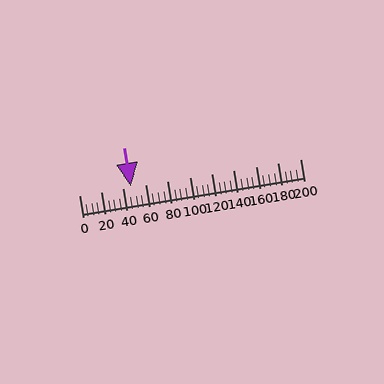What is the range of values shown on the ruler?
The ruler shows values from 0 to 200.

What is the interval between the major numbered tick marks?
The major tick marks are spaced 20 units apart.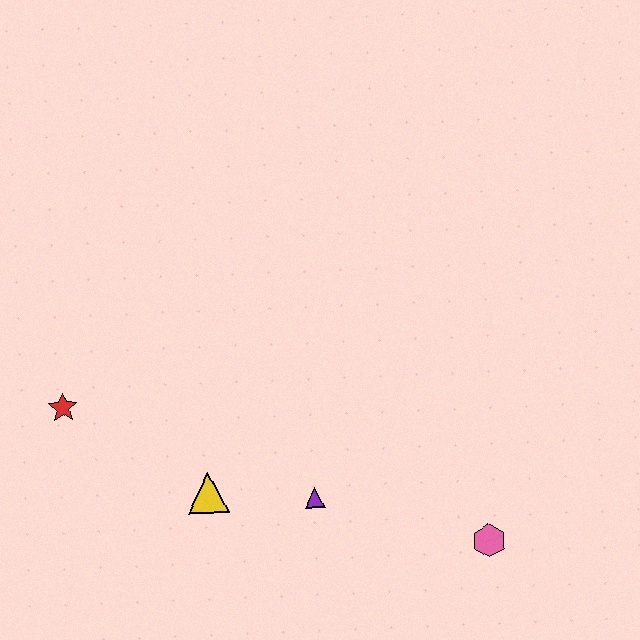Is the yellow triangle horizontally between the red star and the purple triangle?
Yes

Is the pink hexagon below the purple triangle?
Yes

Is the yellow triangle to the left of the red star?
No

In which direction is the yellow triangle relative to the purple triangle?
The yellow triangle is to the left of the purple triangle.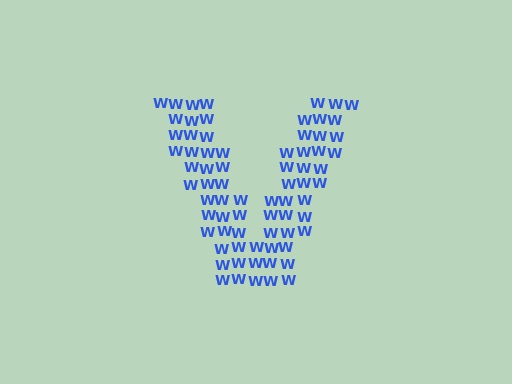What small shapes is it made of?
It is made of small letter W's.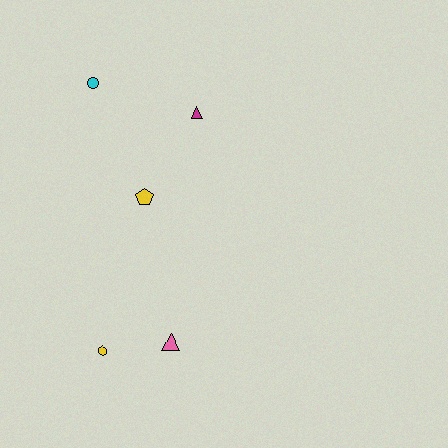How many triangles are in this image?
There are 2 triangles.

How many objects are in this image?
There are 5 objects.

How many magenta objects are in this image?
There is 1 magenta object.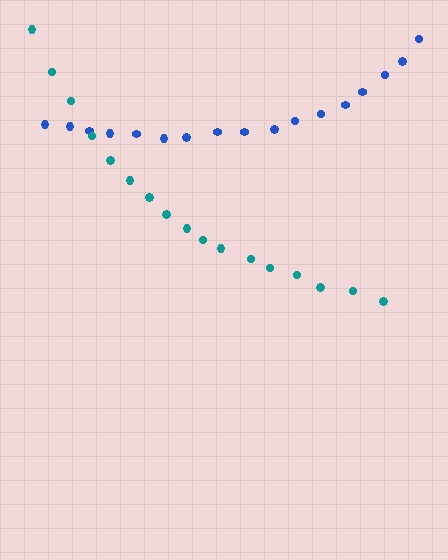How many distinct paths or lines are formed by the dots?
There are 2 distinct paths.